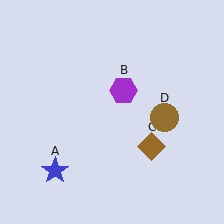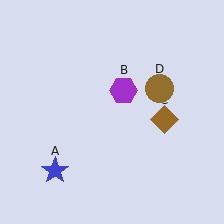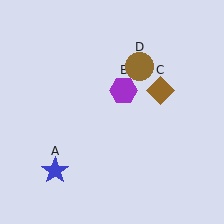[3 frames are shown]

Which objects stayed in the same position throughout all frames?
Blue star (object A) and purple hexagon (object B) remained stationary.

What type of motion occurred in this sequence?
The brown diamond (object C), brown circle (object D) rotated counterclockwise around the center of the scene.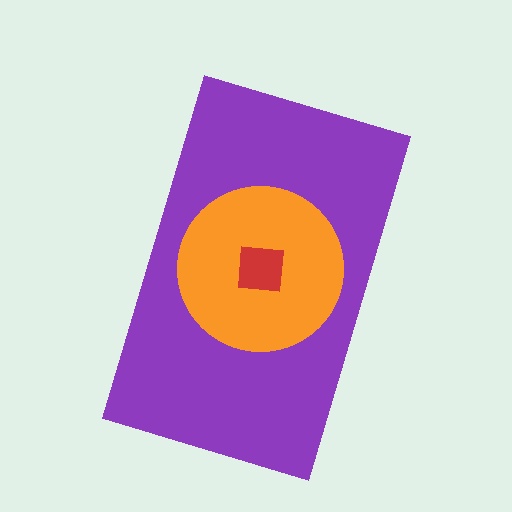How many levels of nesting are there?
3.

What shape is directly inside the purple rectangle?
The orange circle.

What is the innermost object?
The red square.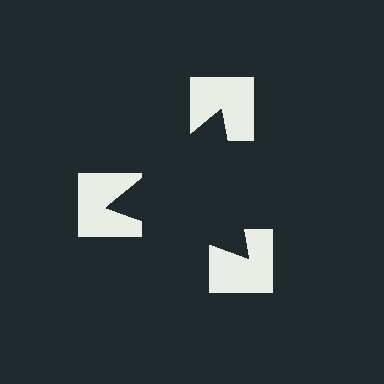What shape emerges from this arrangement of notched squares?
An illusory triangle — its edges are inferred from the aligned wedge cuts in the notched squares, not physically drawn.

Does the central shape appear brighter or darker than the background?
It typically appears slightly darker than the background, even though no actual brightness change is drawn.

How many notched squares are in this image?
There are 3 — one at each vertex of the illusory triangle.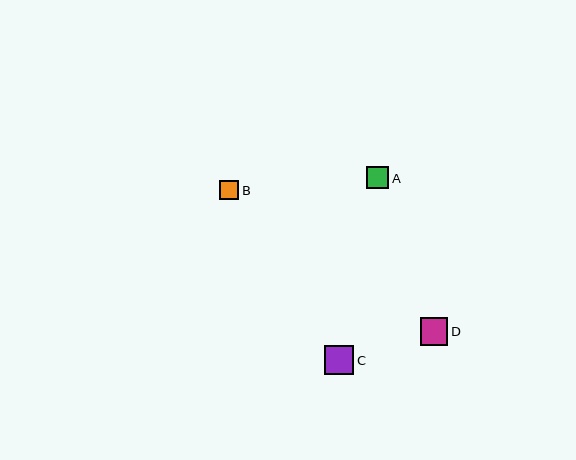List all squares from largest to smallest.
From largest to smallest: C, D, A, B.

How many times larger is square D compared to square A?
Square D is approximately 1.2 times the size of square A.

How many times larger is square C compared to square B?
Square C is approximately 1.5 times the size of square B.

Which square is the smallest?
Square B is the smallest with a size of approximately 19 pixels.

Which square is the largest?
Square C is the largest with a size of approximately 29 pixels.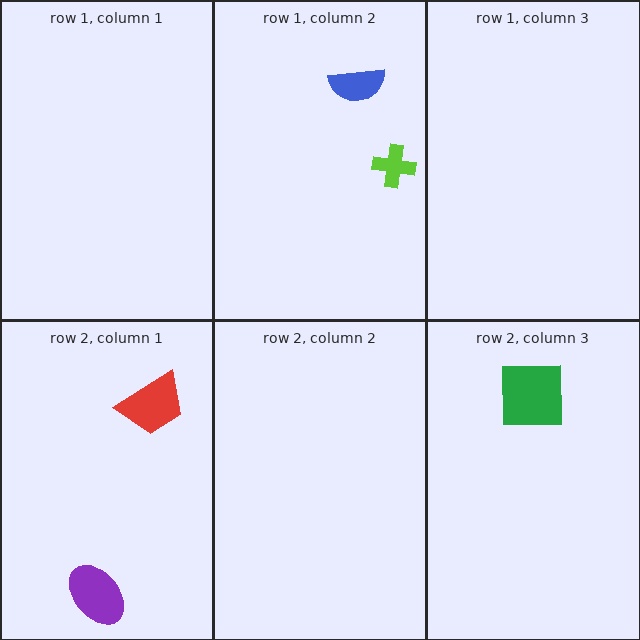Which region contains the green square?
The row 2, column 3 region.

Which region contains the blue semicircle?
The row 1, column 2 region.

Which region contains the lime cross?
The row 1, column 2 region.